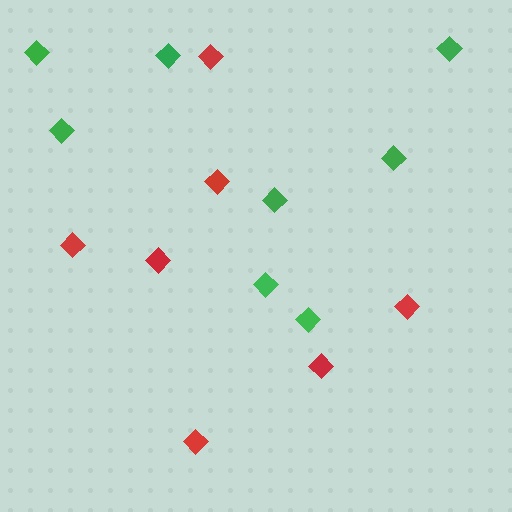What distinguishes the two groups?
There are 2 groups: one group of red diamonds (7) and one group of green diamonds (8).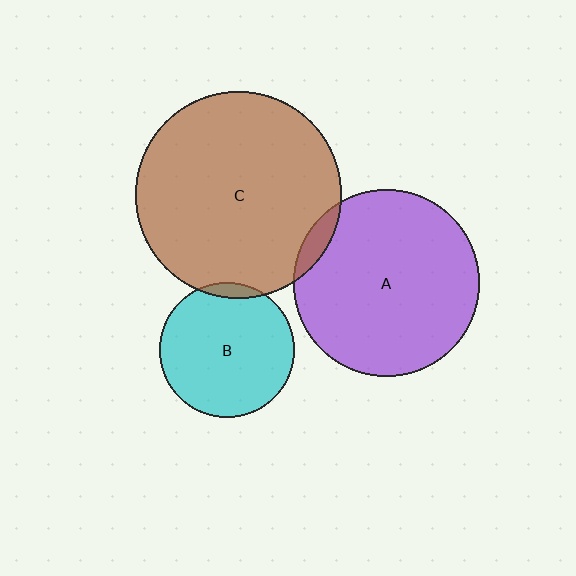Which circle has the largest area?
Circle C (brown).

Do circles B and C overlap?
Yes.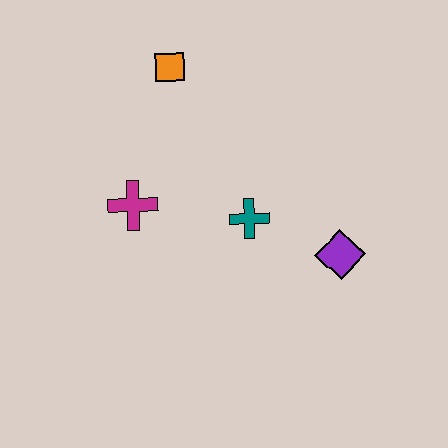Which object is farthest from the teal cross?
The orange square is farthest from the teal cross.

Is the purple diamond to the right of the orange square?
Yes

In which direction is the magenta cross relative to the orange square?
The magenta cross is below the orange square.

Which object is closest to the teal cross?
The purple diamond is closest to the teal cross.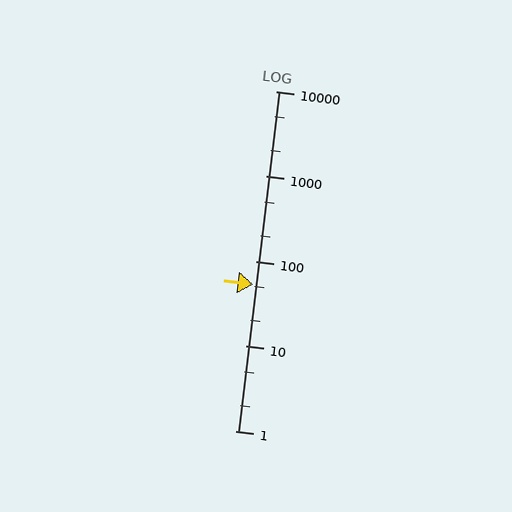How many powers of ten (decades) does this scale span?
The scale spans 4 decades, from 1 to 10000.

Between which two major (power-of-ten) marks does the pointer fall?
The pointer is between 10 and 100.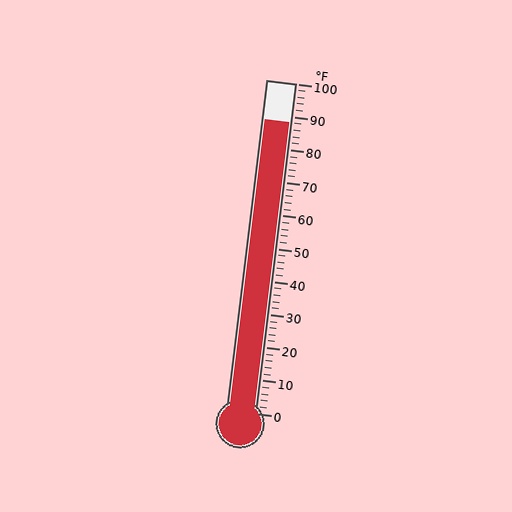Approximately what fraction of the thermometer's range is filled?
The thermometer is filled to approximately 90% of its range.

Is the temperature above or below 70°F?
The temperature is above 70°F.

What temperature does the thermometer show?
The thermometer shows approximately 88°F.